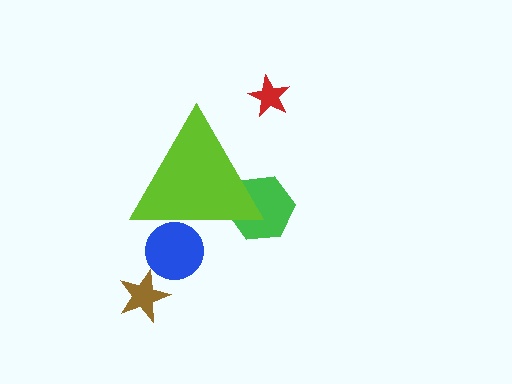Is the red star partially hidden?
No, the red star is fully visible.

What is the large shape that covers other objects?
A lime triangle.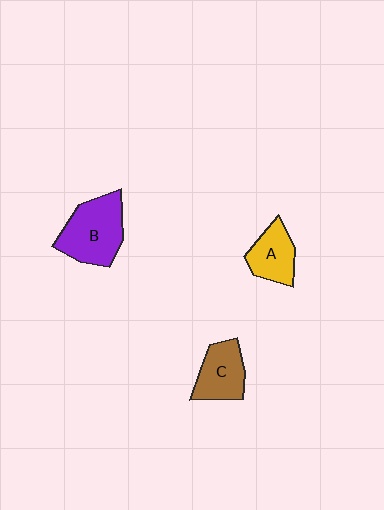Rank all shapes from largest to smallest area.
From largest to smallest: B (purple), C (brown), A (yellow).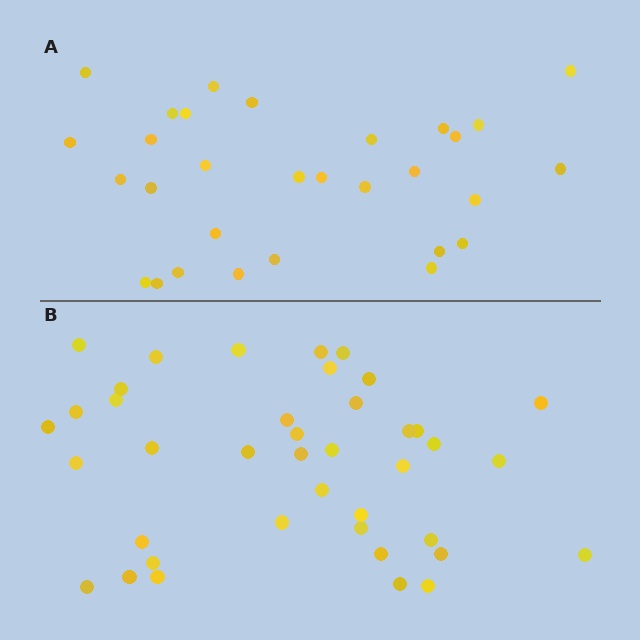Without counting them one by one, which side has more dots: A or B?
Region B (the bottom region) has more dots.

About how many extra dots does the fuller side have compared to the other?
Region B has roughly 10 or so more dots than region A.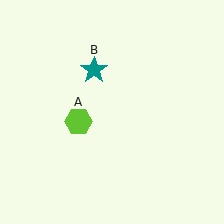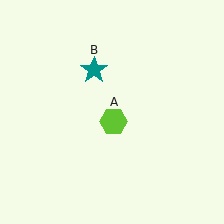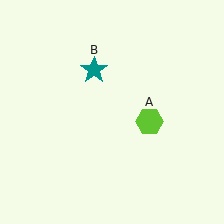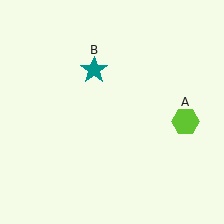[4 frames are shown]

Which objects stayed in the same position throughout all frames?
Teal star (object B) remained stationary.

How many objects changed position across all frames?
1 object changed position: lime hexagon (object A).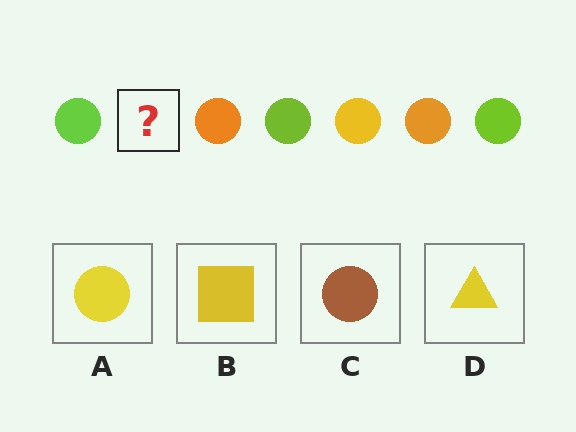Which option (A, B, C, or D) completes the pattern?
A.